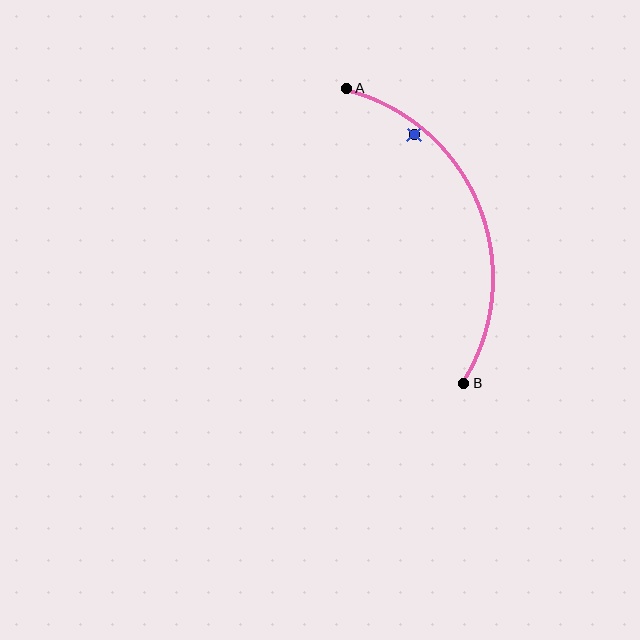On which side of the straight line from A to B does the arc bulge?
The arc bulges to the right of the straight line connecting A and B.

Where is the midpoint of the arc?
The arc midpoint is the point on the curve farthest from the straight line joining A and B. It sits to the right of that line.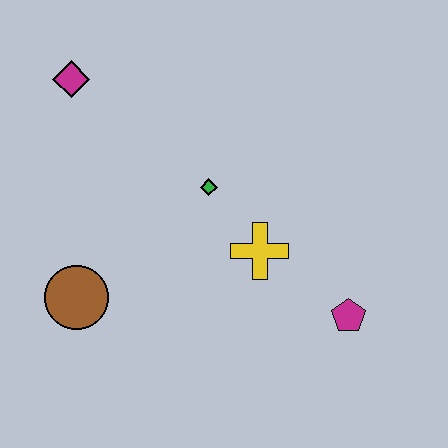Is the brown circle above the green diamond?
No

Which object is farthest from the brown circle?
The magenta pentagon is farthest from the brown circle.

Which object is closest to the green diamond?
The yellow cross is closest to the green diamond.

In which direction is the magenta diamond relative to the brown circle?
The magenta diamond is above the brown circle.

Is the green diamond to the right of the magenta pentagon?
No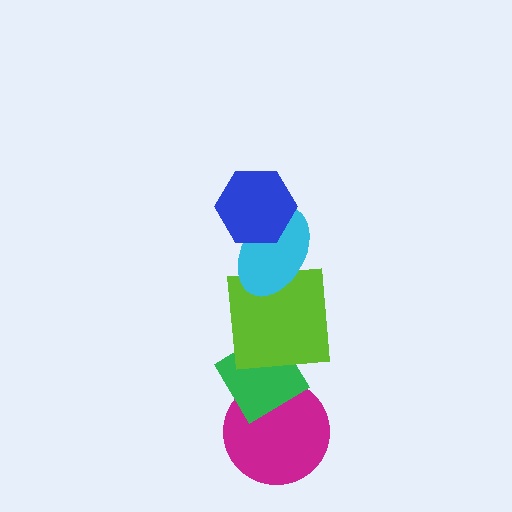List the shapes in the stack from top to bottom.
From top to bottom: the blue hexagon, the cyan ellipse, the lime square, the green diamond, the magenta circle.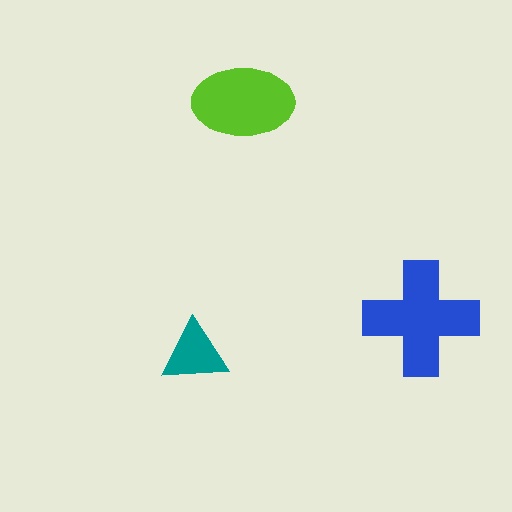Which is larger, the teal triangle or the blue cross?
The blue cross.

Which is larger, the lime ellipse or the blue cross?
The blue cross.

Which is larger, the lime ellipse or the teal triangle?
The lime ellipse.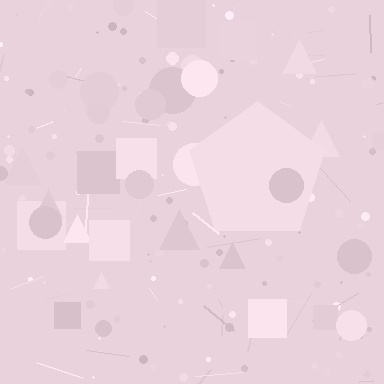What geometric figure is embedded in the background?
A pentagon is embedded in the background.